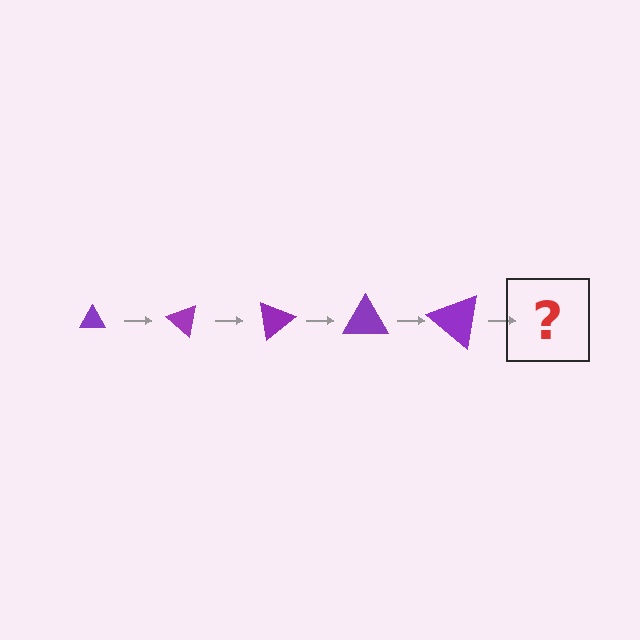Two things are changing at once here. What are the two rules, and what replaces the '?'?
The two rules are that the triangle grows larger each step and it rotates 40 degrees each step. The '?' should be a triangle, larger than the previous one and rotated 200 degrees from the start.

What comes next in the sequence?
The next element should be a triangle, larger than the previous one and rotated 200 degrees from the start.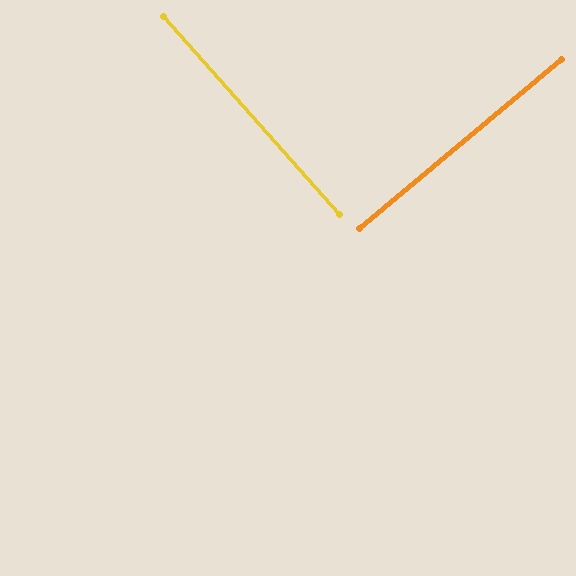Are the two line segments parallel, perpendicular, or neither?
Perpendicular — they meet at approximately 88°.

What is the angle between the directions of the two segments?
Approximately 88 degrees.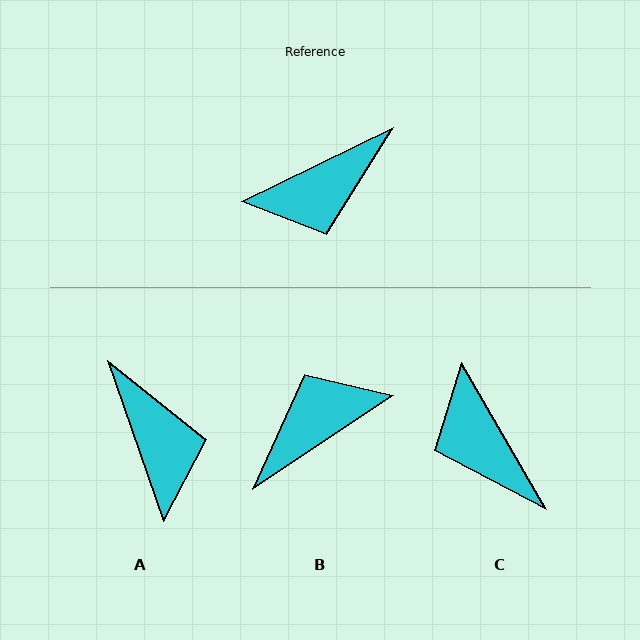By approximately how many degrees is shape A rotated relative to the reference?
Approximately 83 degrees counter-clockwise.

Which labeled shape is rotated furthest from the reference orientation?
B, about 172 degrees away.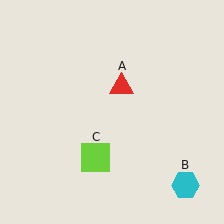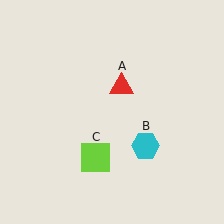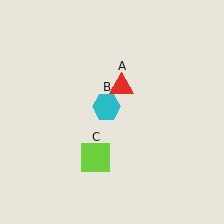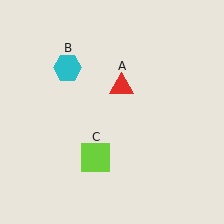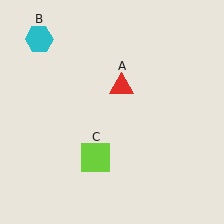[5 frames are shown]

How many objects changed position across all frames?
1 object changed position: cyan hexagon (object B).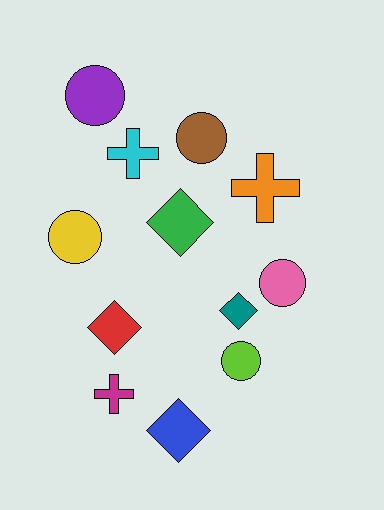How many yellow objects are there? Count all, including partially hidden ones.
There is 1 yellow object.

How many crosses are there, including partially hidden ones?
There are 3 crosses.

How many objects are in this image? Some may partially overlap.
There are 12 objects.